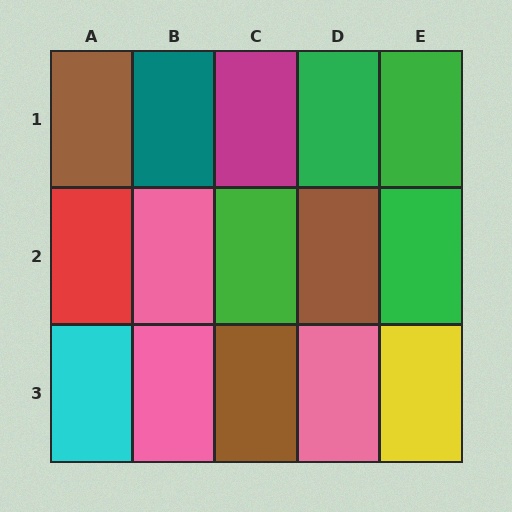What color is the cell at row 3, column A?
Cyan.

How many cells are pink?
3 cells are pink.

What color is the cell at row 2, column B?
Pink.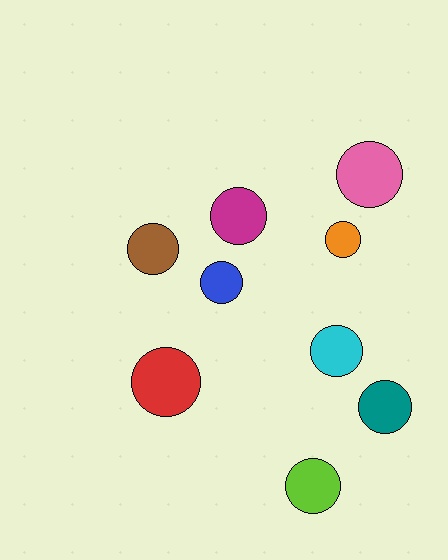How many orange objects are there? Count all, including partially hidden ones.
There is 1 orange object.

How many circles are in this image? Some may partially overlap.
There are 9 circles.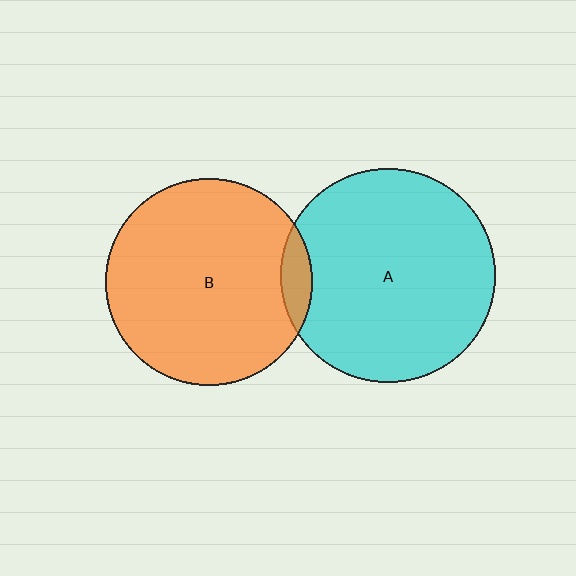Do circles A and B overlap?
Yes.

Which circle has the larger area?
Circle A (cyan).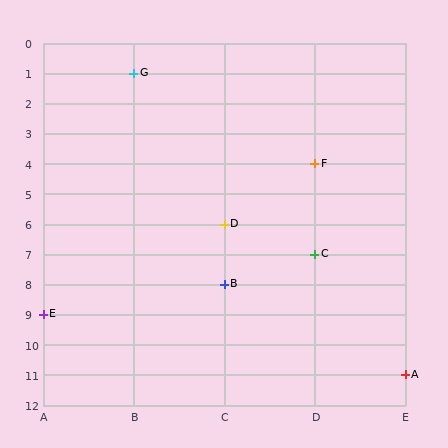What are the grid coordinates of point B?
Point B is at grid coordinates (C, 8).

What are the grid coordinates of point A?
Point A is at grid coordinates (E, 11).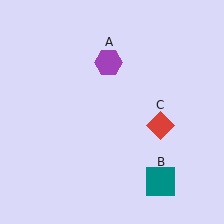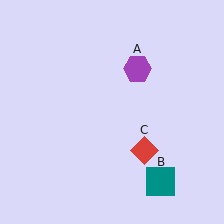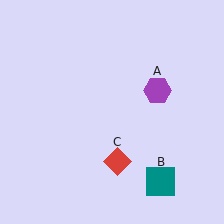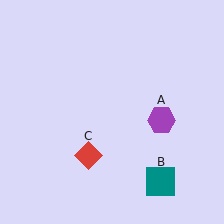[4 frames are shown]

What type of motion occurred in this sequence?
The purple hexagon (object A), red diamond (object C) rotated clockwise around the center of the scene.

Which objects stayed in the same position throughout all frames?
Teal square (object B) remained stationary.